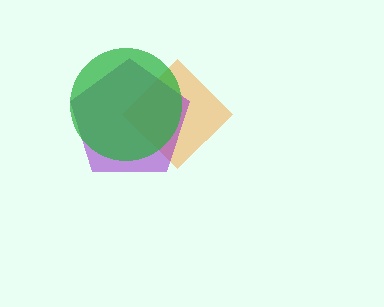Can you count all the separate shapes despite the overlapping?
Yes, there are 3 separate shapes.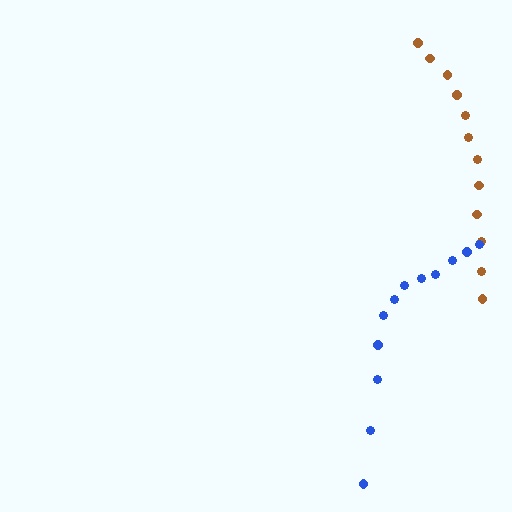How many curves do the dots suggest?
There are 2 distinct paths.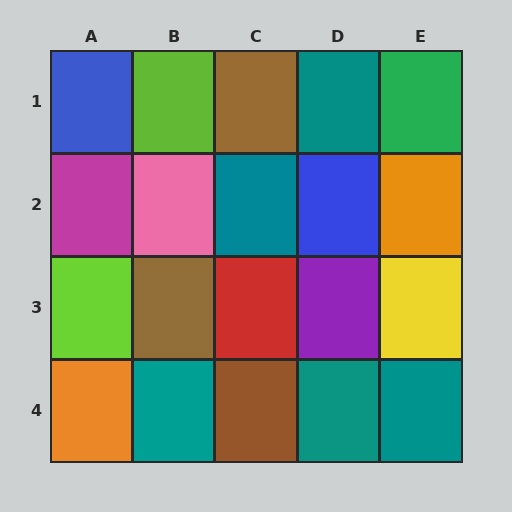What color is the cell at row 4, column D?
Teal.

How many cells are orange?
2 cells are orange.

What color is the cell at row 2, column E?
Orange.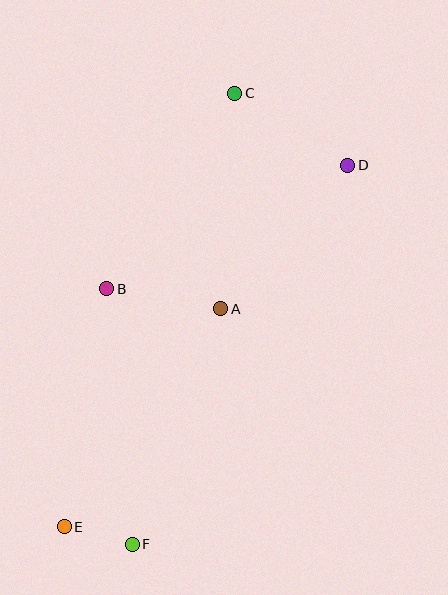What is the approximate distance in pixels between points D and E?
The distance between D and E is approximately 460 pixels.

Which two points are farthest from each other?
Points C and E are farthest from each other.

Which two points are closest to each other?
Points E and F are closest to each other.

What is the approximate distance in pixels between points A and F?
The distance between A and F is approximately 252 pixels.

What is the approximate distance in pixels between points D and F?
The distance between D and F is approximately 436 pixels.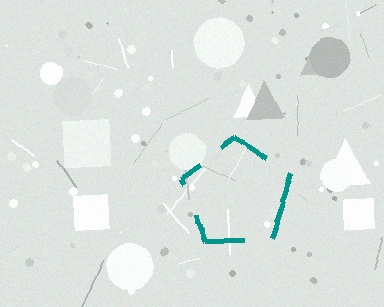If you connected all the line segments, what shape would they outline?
They would outline a pentagon.